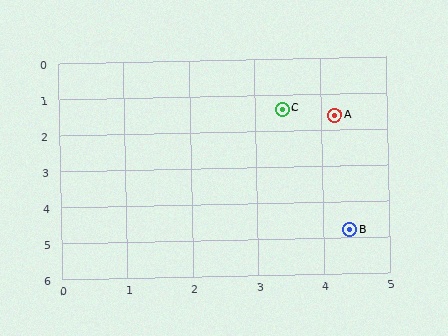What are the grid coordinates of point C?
Point C is at approximately (3.4, 1.4).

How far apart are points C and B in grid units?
Points C and B are about 3.5 grid units apart.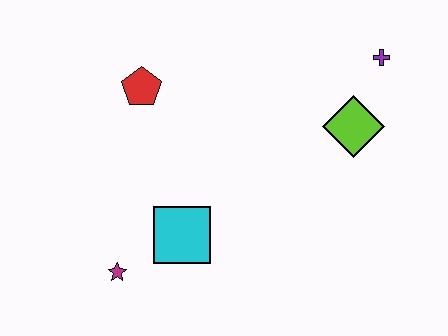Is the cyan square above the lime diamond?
No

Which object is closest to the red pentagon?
The cyan square is closest to the red pentagon.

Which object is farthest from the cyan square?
The purple cross is farthest from the cyan square.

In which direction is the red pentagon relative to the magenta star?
The red pentagon is above the magenta star.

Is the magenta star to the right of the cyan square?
No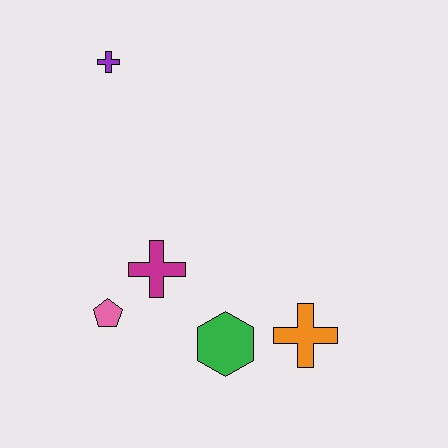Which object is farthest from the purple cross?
The orange cross is farthest from the purple cross.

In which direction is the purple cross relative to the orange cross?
The purple cross is above the orange cross.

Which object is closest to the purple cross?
The magenta cross is closest to the purple cross.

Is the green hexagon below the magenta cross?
Yes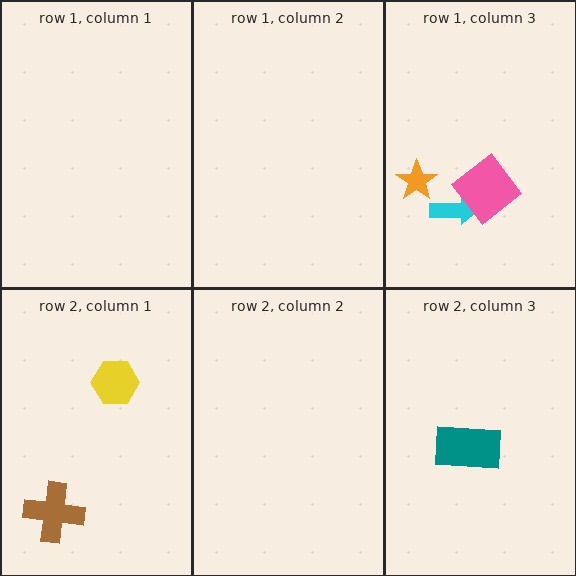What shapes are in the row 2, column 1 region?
The brown cross, the yellow hexagon.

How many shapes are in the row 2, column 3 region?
1.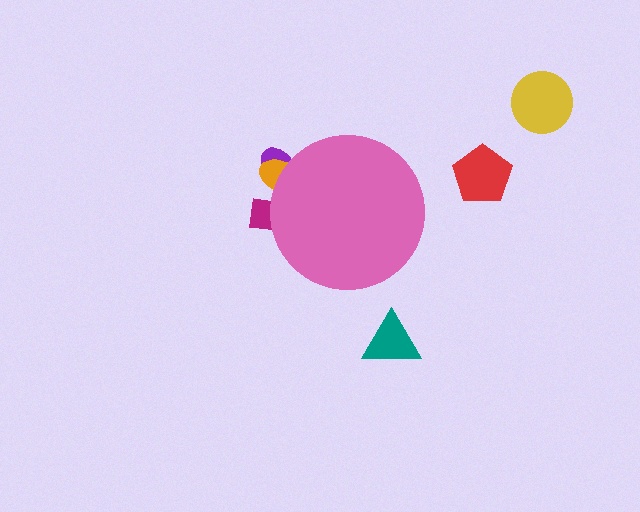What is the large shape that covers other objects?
A pink circle.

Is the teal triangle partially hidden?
No, the teal triangle is fully visible.